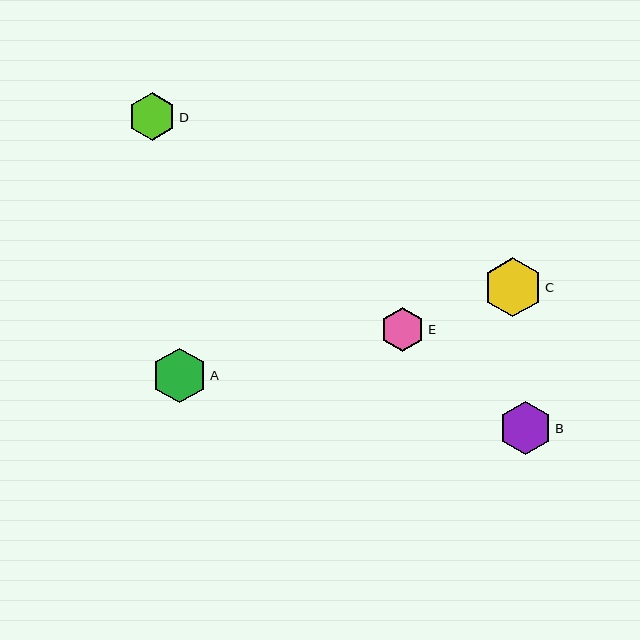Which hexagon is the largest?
Hexagon C is the largest with a size of approximately 59 pixels.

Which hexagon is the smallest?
Hexagon E is the smallest with a size of approximately 44 pixels.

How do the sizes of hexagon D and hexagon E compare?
Hexagon D and hexagon E are approximately the same size.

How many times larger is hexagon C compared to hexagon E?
Hexagon C is approximately 1.3 times the size of hexagon E.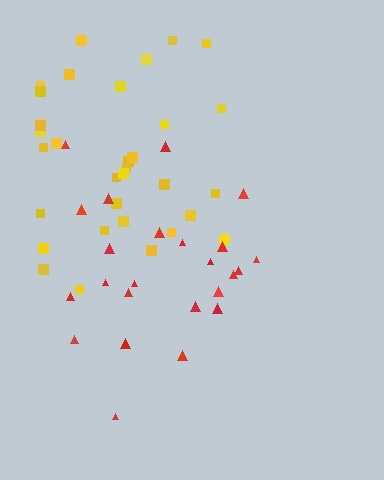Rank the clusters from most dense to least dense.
yellow, red.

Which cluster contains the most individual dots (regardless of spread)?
Yellow (33).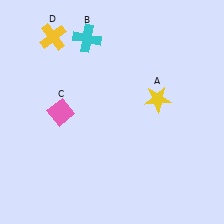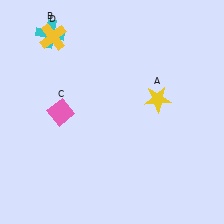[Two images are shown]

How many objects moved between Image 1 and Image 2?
1 object moved between the two images.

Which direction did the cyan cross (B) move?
The cyan cross (B) moved left.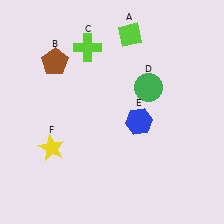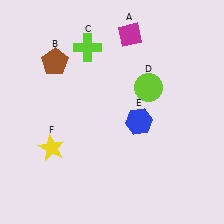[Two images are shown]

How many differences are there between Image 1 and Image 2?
There are 2 differences between the two images.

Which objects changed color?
A changed from lime to magenta. D changed from green to lime.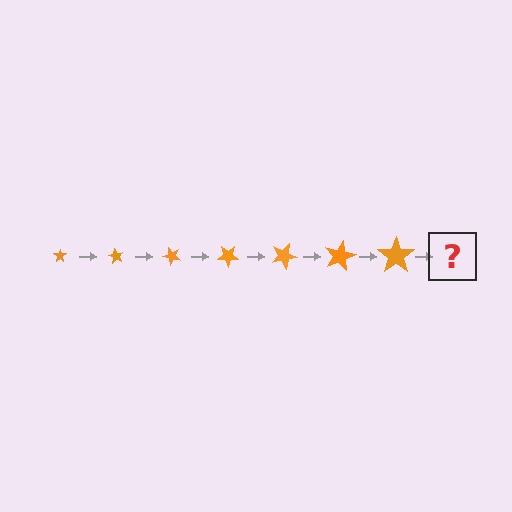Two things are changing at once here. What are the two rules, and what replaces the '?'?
The two rules are that the star grows larger each step and it rotates 60 degrees each step. The '?' should be a star, larger than the previous one and rotated 420 degrees from the start.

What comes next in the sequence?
The next element should be a star, larger than the previous one and rotated 420 degrees from the start.